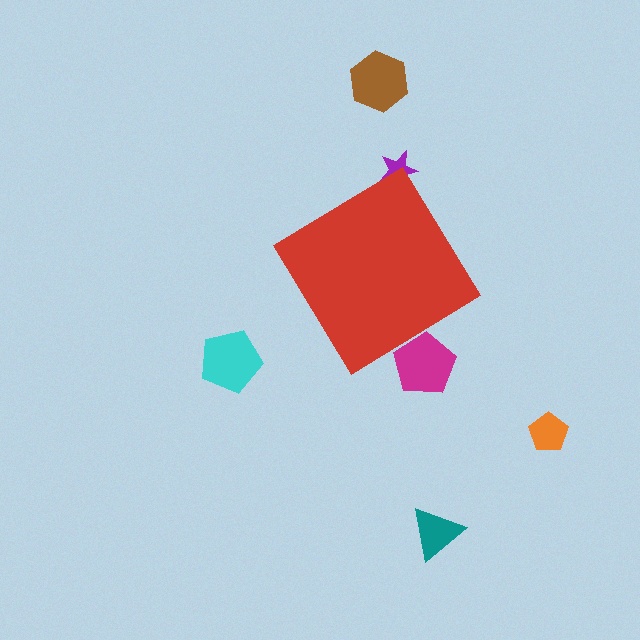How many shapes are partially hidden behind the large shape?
2 shapes are partially hidden.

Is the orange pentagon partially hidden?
No, the orange pentagon is fully visible.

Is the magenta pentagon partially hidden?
Yes, the magenta pentagon is partially hidden behind the red diamond.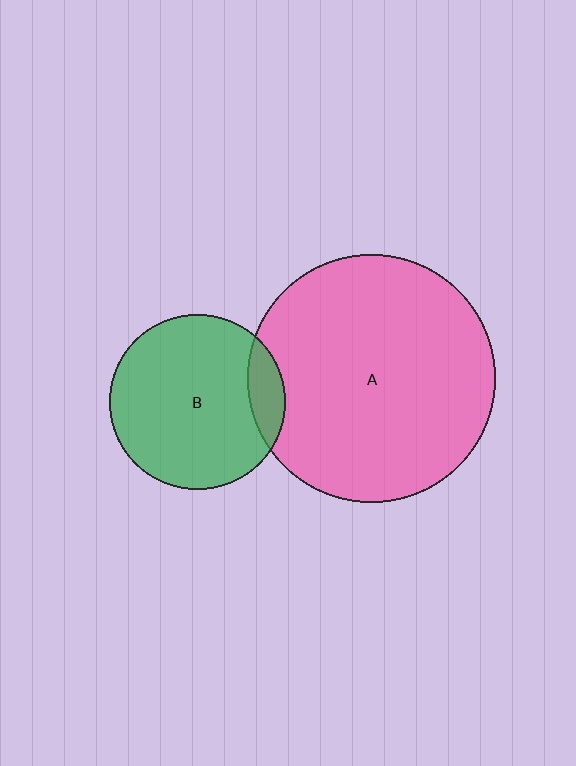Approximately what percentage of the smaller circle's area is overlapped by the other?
Approximately 10%.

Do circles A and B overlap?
Yes.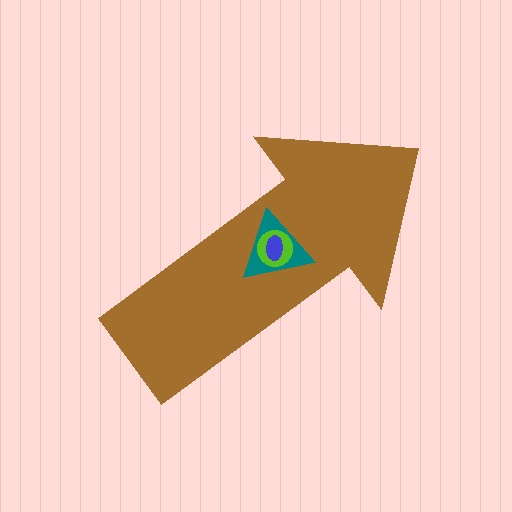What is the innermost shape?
The blue ellipse.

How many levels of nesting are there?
4.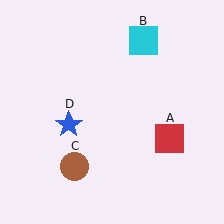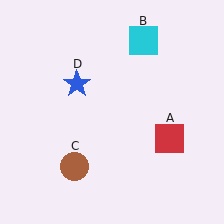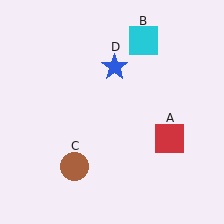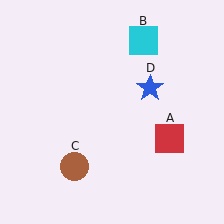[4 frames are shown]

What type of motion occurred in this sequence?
The blue star (object D) rotated clockwise around the center of the scene.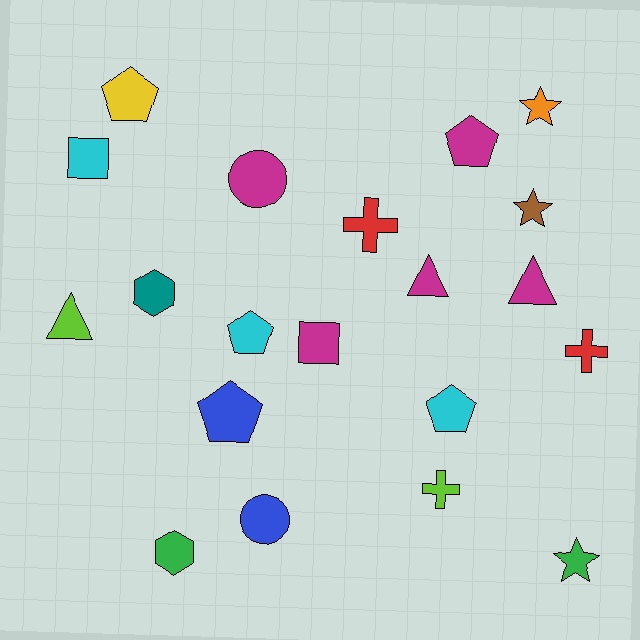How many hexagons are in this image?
There are 2 hexagons.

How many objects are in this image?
There are 20 objects.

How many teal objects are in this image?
There is 1 teal object.